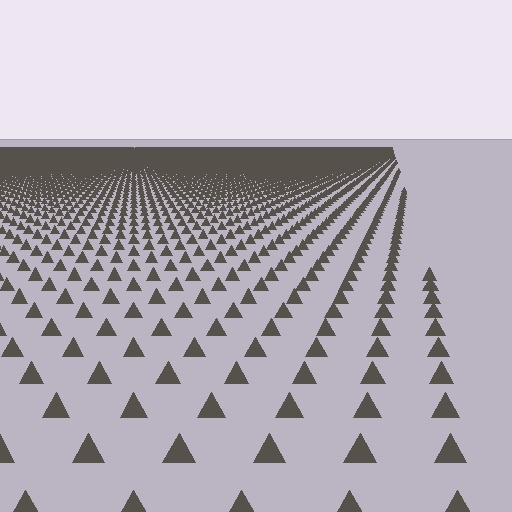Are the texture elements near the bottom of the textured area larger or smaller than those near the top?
Larger. Near the bottom, elements are closer to the viewer and appear at a bigger on-screen size.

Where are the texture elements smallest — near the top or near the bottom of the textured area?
Near the top.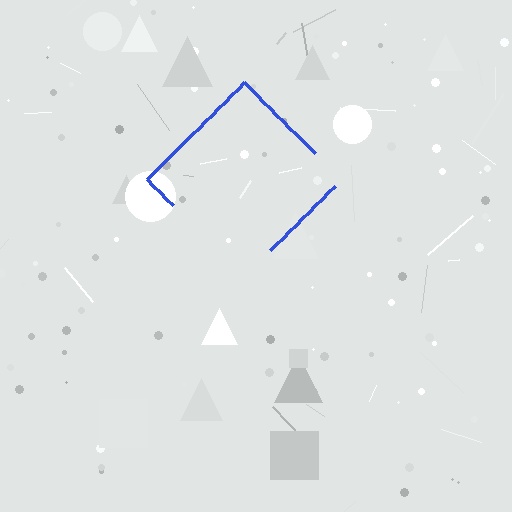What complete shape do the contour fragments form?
The contour fragments form a diamond.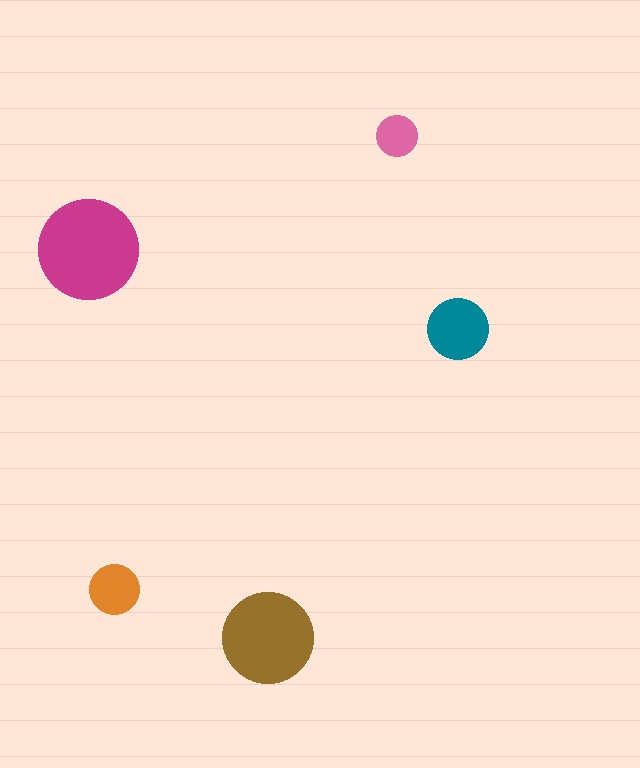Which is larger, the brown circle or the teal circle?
The brown one.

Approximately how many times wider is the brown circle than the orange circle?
About 2 times wider.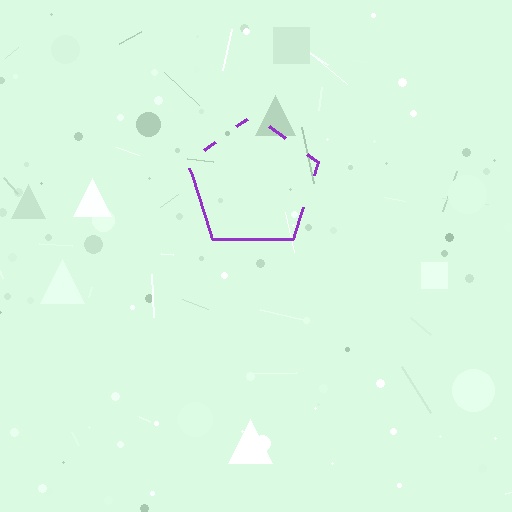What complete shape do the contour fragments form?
The contour fragments form a pentagon.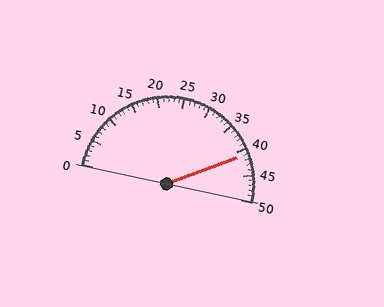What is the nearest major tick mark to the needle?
The nearest major tick mark is 40.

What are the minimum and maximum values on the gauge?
The gauge ranges from 0 to 50.